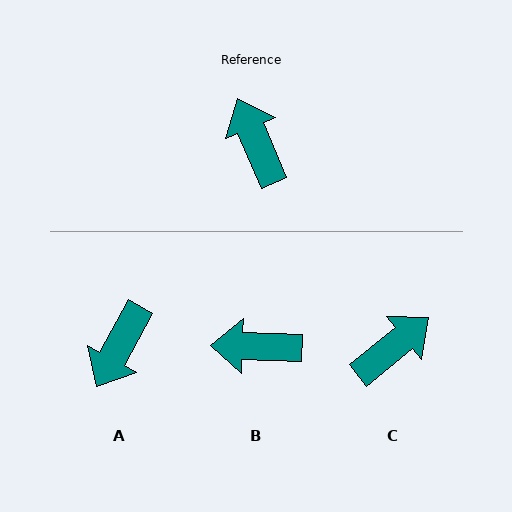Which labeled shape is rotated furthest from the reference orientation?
A, about 128 degrees away.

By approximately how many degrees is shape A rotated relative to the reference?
Approximately 128 degrees counter-clockwise.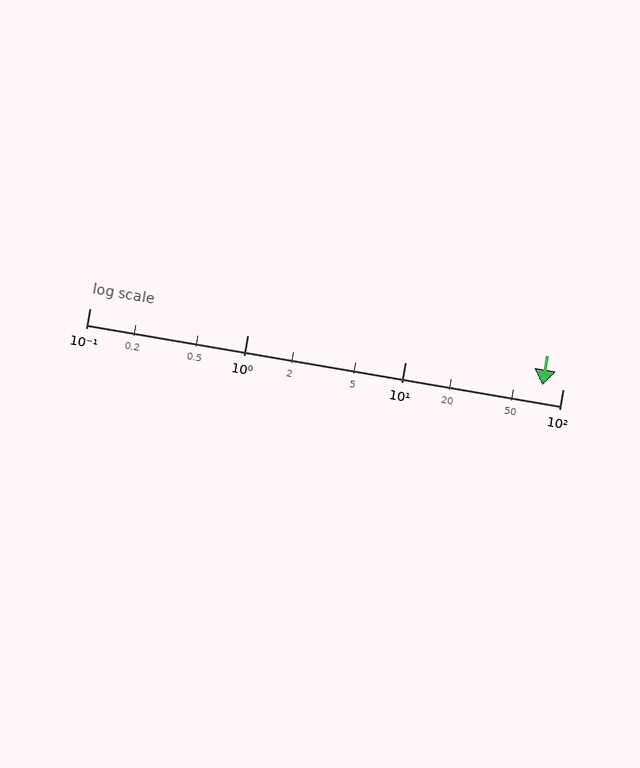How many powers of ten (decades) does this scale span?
The scale spans 3 decades, from 0.1 to 100.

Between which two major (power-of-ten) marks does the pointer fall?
The pointer is between 10 and 100.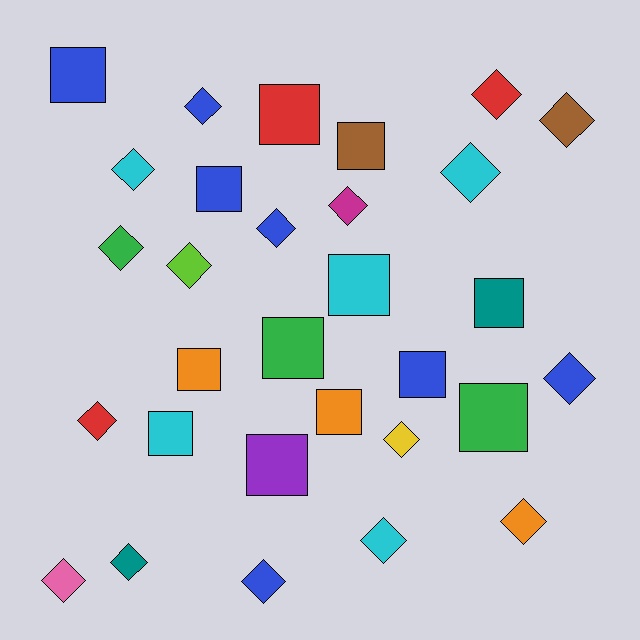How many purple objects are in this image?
There is 1 purple object.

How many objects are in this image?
There are 30 objects.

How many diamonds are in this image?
There are 17 diamonds.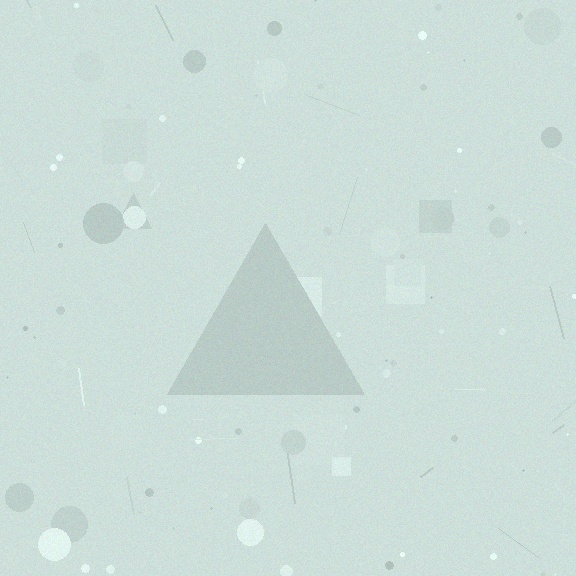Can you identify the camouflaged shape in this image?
The camouflaged shape is a triangle.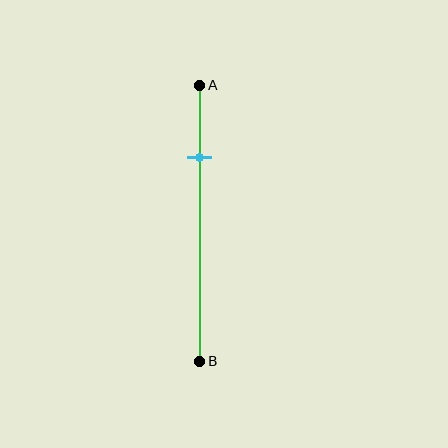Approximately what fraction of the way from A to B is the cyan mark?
The cyan mark is approximately 25% of the way from A to B.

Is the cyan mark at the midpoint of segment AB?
No, the mark is at about 25% from A, not at the 50% midpoint.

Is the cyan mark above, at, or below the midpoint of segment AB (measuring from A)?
The cyan mark is above the midpoint of segment AB.